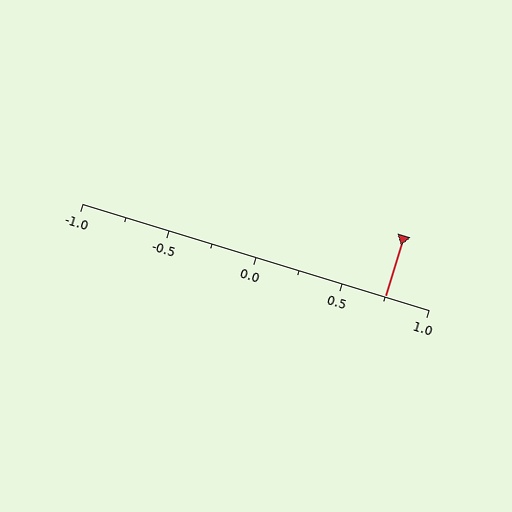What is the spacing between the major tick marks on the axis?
The major ticks are spaced 0.5 apart.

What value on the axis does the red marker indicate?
The marker indicates approximately 0.75.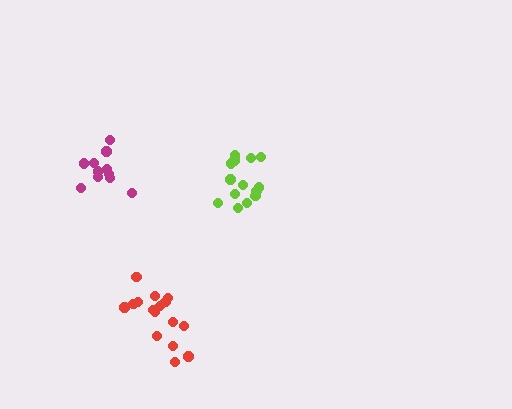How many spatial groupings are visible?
There are 3 spatial groupings.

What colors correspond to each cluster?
The clusters are colored: magenta, lime, red.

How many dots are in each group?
Group 1: 11 dots, Group 2: 14 dots, Group 3: 16 dots (41 total).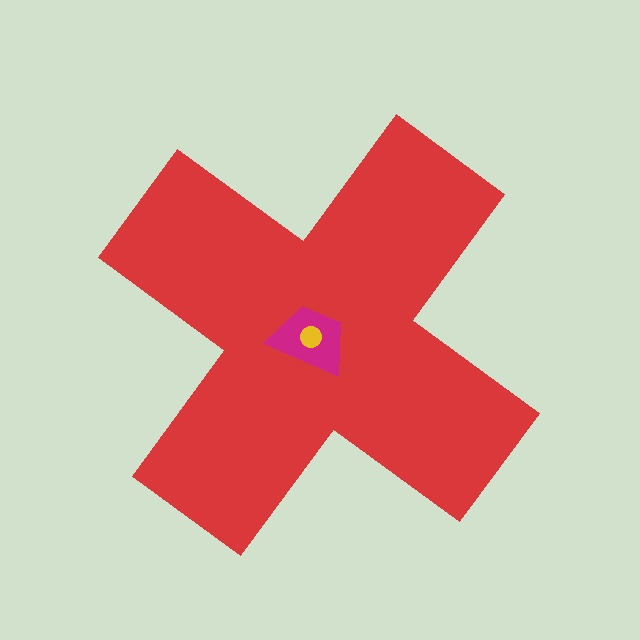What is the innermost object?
The yellow circle.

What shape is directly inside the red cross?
The magenta trapezoid.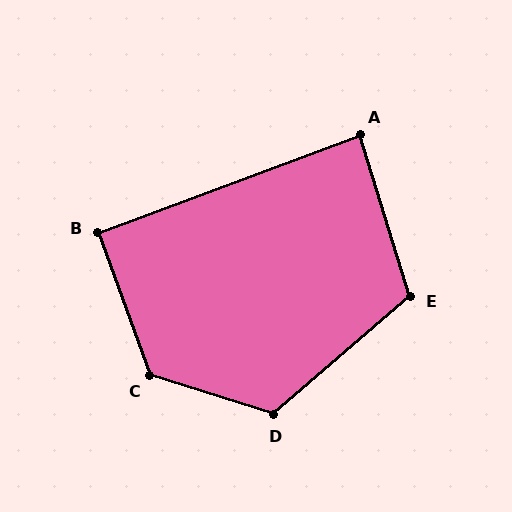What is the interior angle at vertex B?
Approximately 91 degrees (approximately right).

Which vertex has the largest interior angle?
C, at approximately 128 degrees.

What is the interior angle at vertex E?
Approximately 113 degrees (obtuse).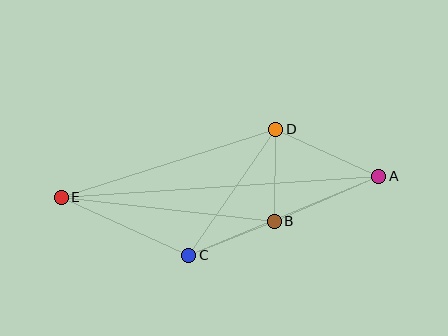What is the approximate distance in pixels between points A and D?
The distance between A and D is approximately 113 pixels.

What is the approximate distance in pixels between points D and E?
The distance between D and E is approximately 225 pixels.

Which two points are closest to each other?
Points B and C are closest to each other.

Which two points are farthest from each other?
Points A and E are farthest from each other.